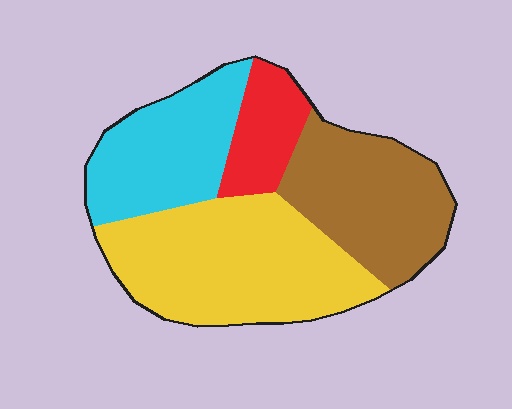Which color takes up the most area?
Yellow, at roughly 40%.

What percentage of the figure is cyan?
Cyan covers about 25% of the figure.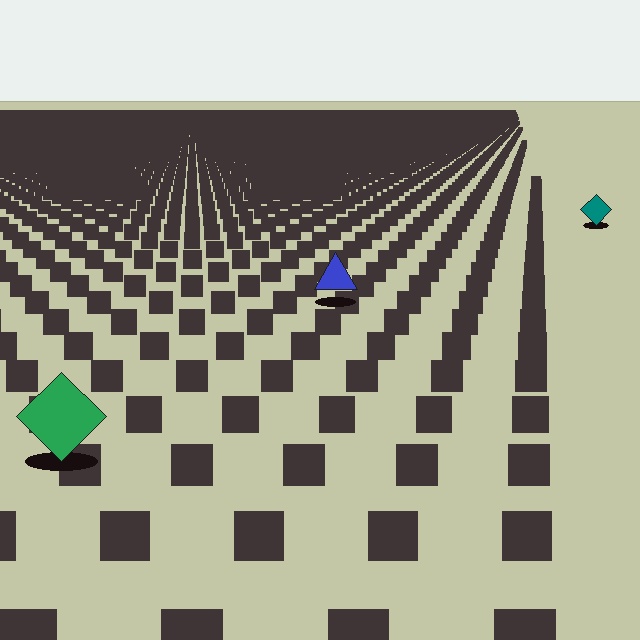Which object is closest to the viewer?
The green diamond is closest. The texture marks near it are larger and more spread out.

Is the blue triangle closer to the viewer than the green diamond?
No. The green diamond is closer — you can tell from the texture gradient: the ground texture is coarser near it.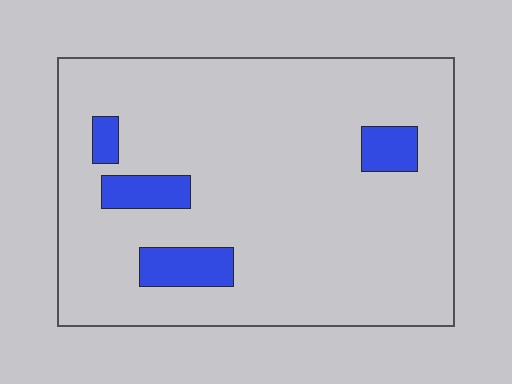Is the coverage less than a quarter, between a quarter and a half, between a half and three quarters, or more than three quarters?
Less than a quarter.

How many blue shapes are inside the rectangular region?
4.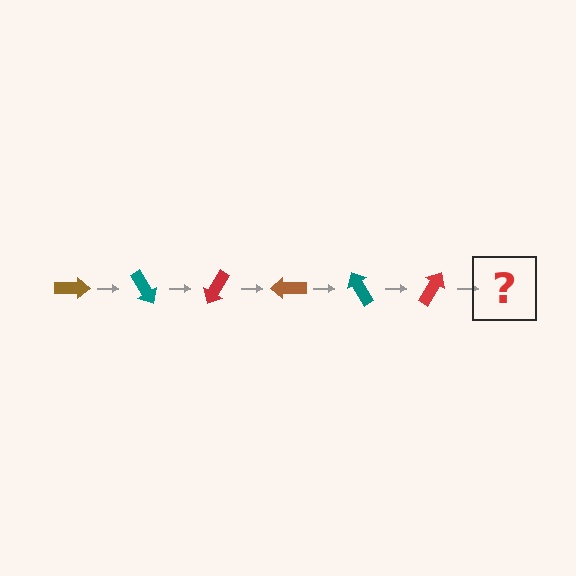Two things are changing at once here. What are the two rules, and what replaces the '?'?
The two rules are that it rotates 60 degrees each step and the color cycles through brown, teal, and red. The '?' should be a brown arrow, rotated 360 degrees from the start.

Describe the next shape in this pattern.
It should be a brown arrow, rotated 360 degrees from the start.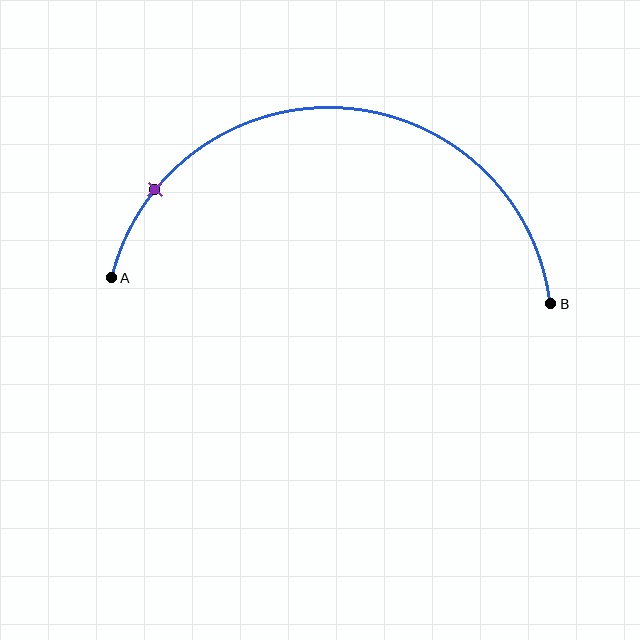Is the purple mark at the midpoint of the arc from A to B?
No. The purple mark lies on the arc but is closer to endpoint A. The arc midpoint would be at the point on the curve equidistant along the arc from both A and B.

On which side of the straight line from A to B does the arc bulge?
The arc bulges above the straight line connecting A and B.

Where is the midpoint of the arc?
The arc midpoint is the point on the curve farthest from the straight line joining A and B. It sits above that line.